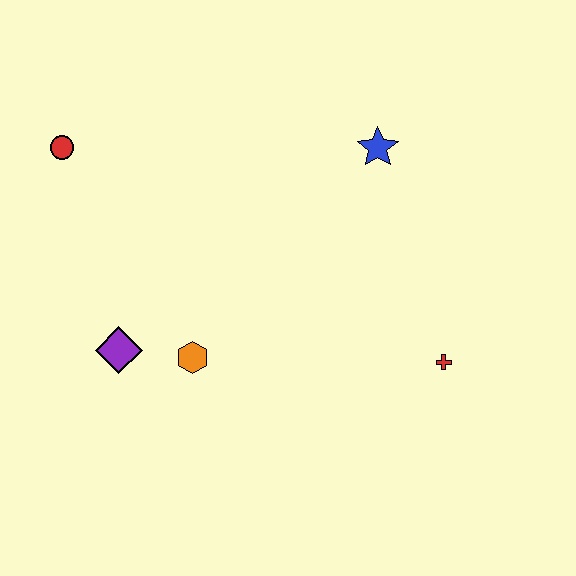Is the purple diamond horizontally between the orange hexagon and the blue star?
No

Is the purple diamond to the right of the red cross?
No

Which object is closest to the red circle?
The purple diamond is closest to the red circle.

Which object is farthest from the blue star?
The purple diamond is farthest from the blue star.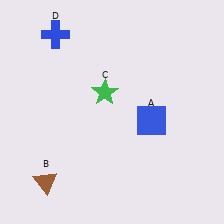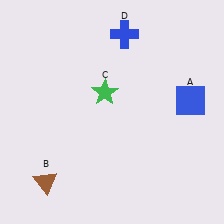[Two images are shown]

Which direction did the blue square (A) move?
The blue square (A) moved right.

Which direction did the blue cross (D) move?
The blue cross (D) moved right.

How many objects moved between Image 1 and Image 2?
2 objects moved between the two images.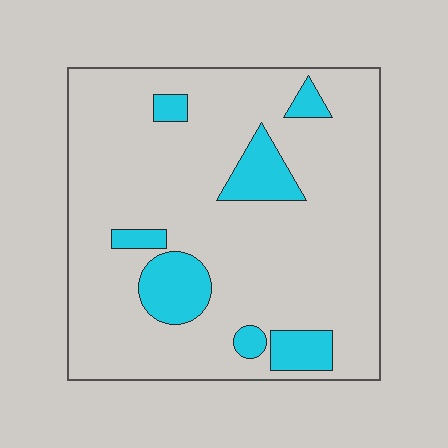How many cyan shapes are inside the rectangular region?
7.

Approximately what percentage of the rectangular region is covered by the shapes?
Approximately 15%.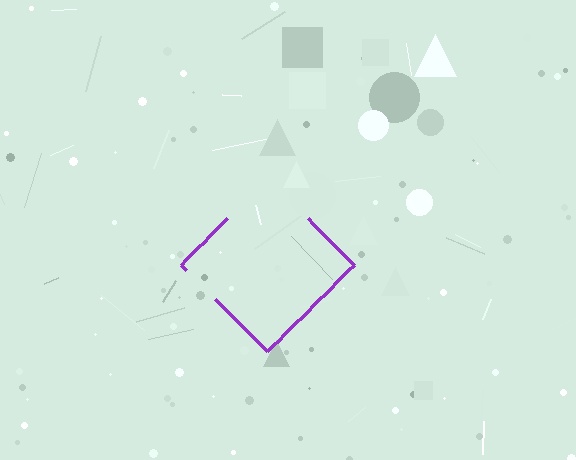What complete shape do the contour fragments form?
The contour fragments form a diamond.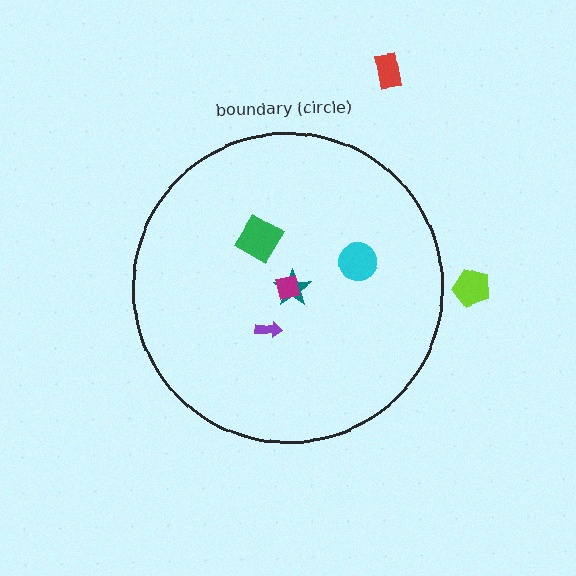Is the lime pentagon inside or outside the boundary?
Outside.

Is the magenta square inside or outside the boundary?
Inside.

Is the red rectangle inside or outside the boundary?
Outside.